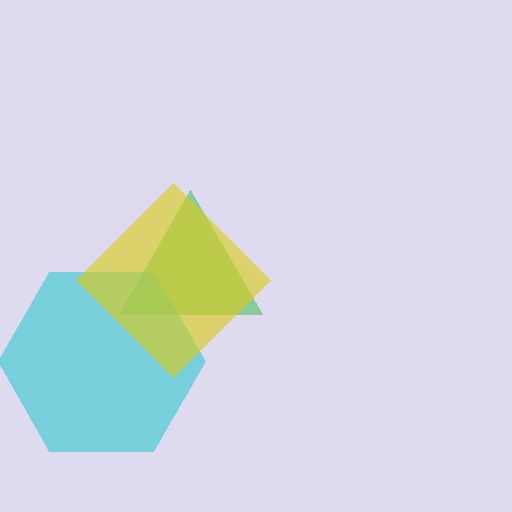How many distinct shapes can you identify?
There are 3 distinct shapes: a green triangle, a cyan hexagon, a yellow diamond.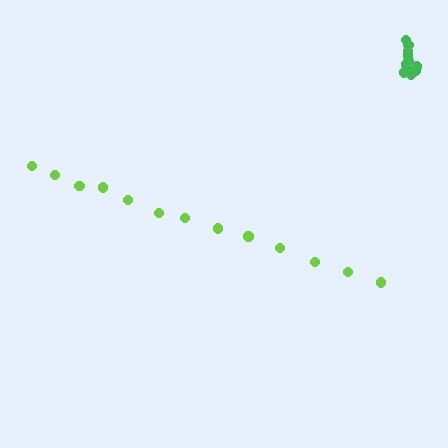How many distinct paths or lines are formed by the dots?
There are 2 distinct paths.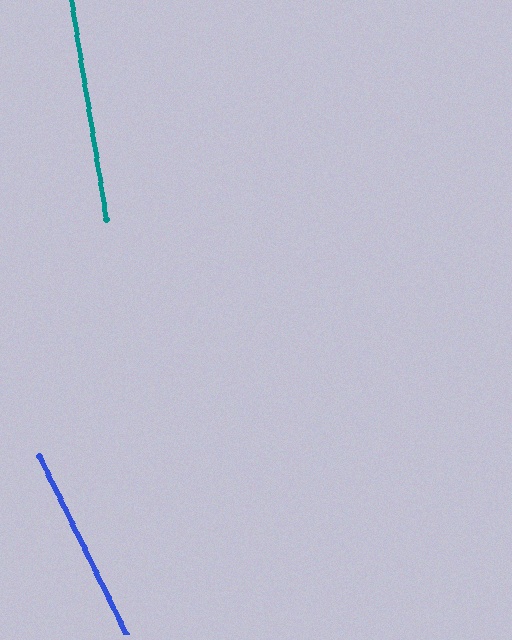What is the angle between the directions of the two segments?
Approximately 17 degrees.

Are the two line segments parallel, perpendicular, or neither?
Neither parallel nor perpendicular — they differ by about 17°.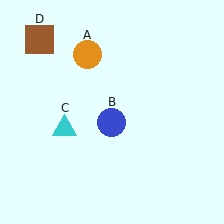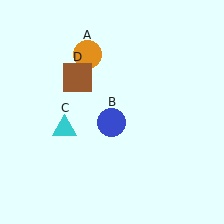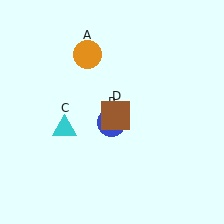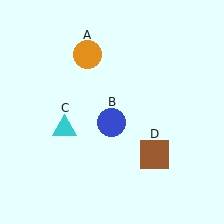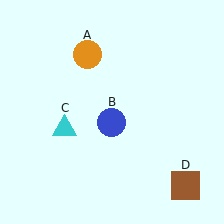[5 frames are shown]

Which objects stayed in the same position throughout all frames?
Orange circle (object A) and blue circle (object B) and cyan triangle (object C) remained stationary.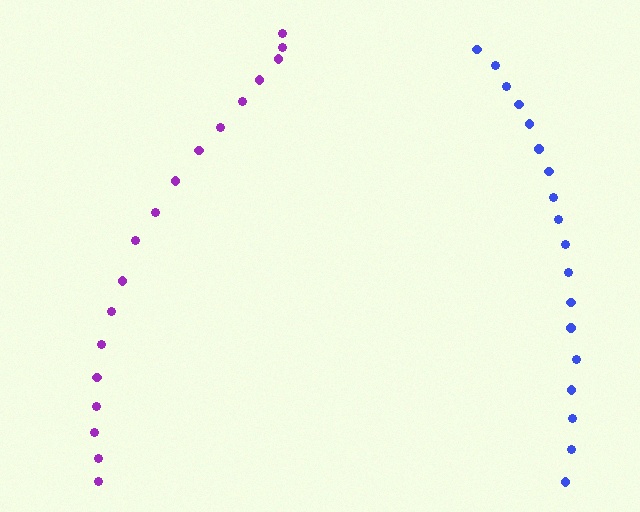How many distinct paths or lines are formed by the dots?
There are 2 distinct paths.